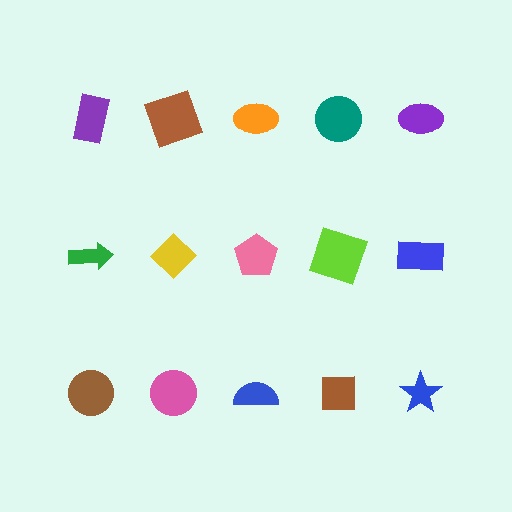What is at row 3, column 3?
A blue semicircle.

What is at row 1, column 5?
A purple ellipse.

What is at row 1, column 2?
A brown square.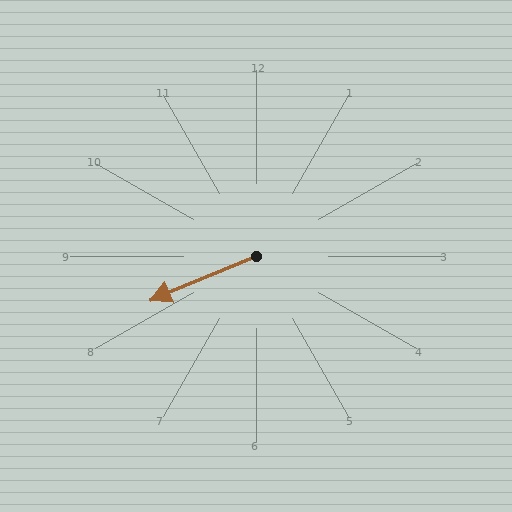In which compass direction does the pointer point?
Southwest.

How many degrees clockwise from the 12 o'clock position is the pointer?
Approximately 247 degrees.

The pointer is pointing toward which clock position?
Roughly 8 o'clock.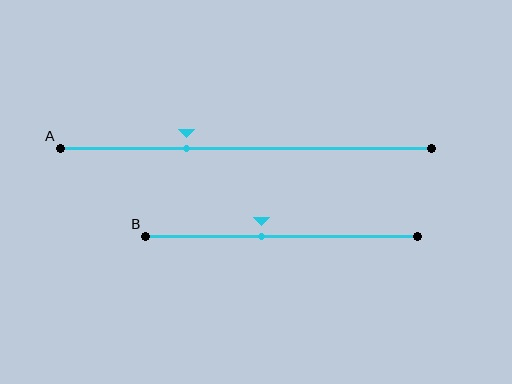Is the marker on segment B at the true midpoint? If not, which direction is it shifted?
No, the marker on segment B is shifted to the left by about 7% of the segment length.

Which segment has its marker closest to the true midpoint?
Segment B has its marker closest to the true midpoint.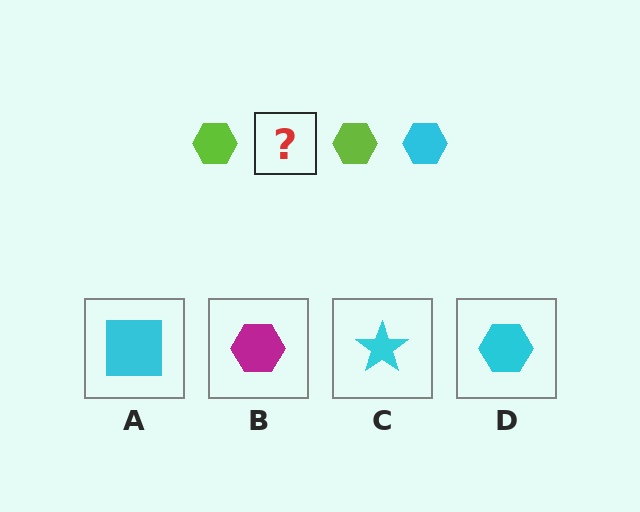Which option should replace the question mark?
Option D.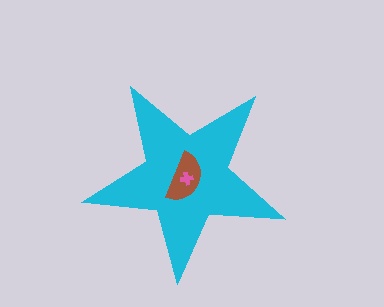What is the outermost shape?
The cyan star.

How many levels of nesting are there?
3.